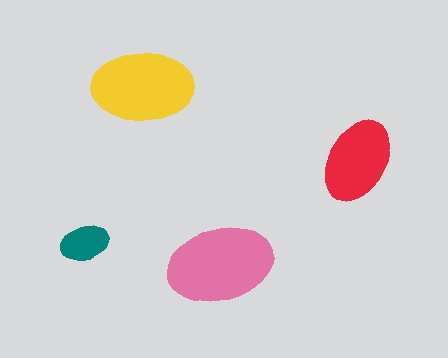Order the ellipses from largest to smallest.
the pink one, the yellow one, the red one, the teal one.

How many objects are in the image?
There are 4 objects in the image.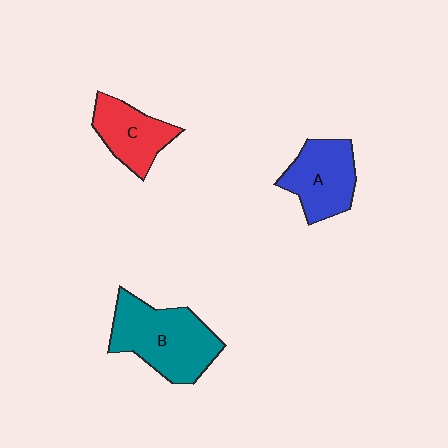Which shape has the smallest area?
Shape C (red).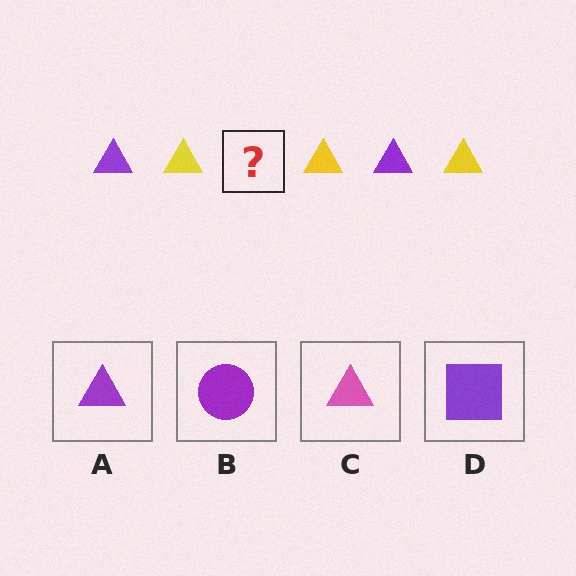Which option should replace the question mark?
Option A.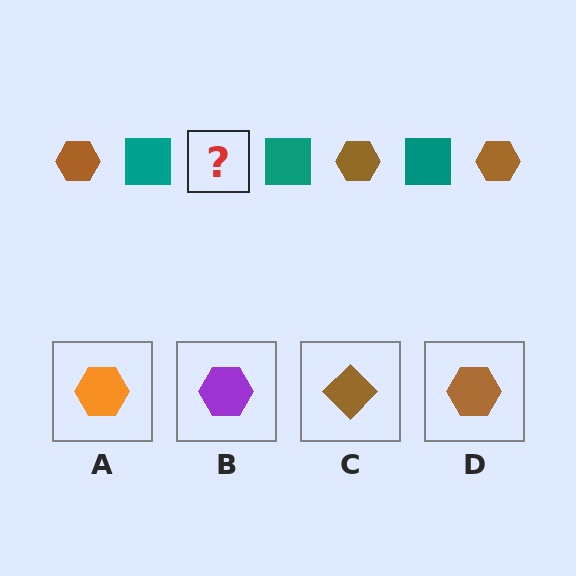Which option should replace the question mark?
Option D.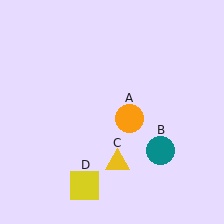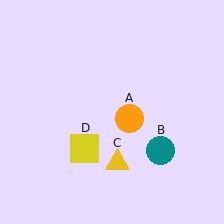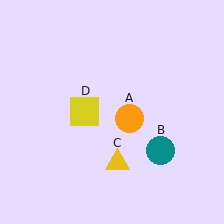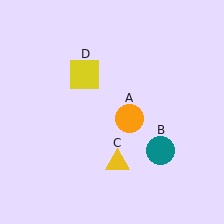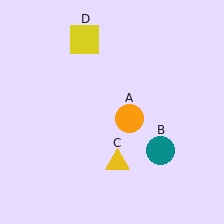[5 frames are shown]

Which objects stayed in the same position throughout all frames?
Orange circle (object A) and teal circle (object B) and yellow triangle (object C) remained stationary.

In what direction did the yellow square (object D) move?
The yellow square (object D) moved up.